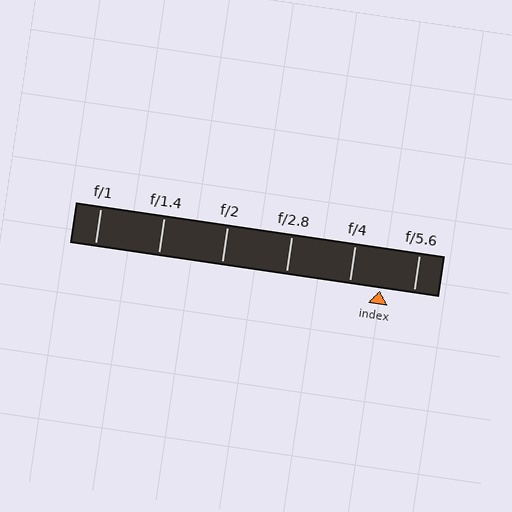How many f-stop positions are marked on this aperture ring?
There are 6 f-stop positions marked.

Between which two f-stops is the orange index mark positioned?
The index mark is between f/4 and f/5.6.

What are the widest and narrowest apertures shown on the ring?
The widest aperture shown is f/1 and the narrowest is f/5.6.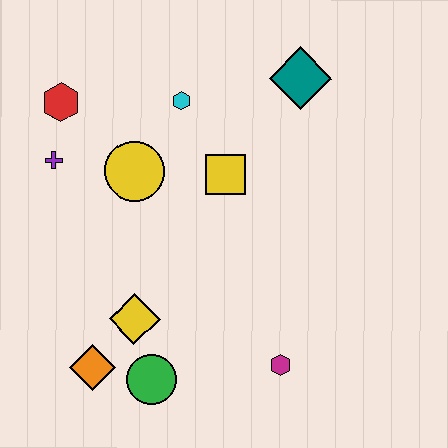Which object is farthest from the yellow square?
The orange diamond is farthest from the yellow square.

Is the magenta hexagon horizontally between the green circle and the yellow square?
No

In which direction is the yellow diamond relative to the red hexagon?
The yellow diamond is below the red hexagon.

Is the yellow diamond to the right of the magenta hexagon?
No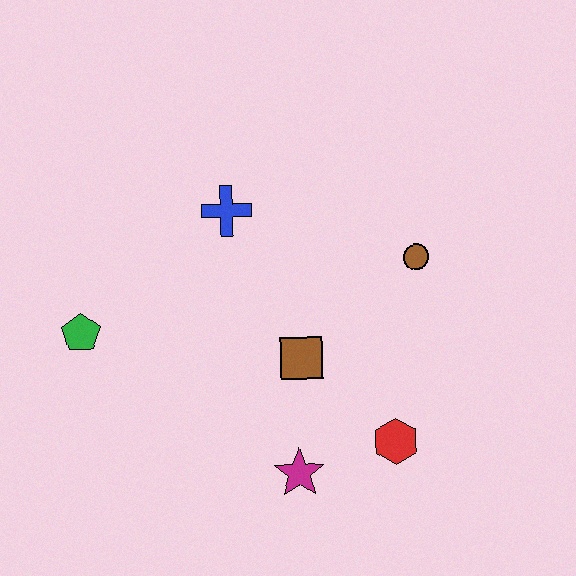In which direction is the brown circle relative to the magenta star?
The brown circle is above the magenta star.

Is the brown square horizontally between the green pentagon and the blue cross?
No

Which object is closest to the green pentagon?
The blue cross is closest to the green pentagon.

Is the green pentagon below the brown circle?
Yes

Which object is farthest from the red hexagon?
The green pentagon is farthest from the red hexagon.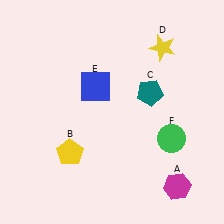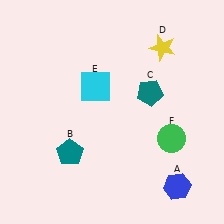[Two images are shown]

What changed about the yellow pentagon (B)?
In Image 1, B is yellow. In Image 2, it changed to teal.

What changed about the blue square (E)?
In Image 1, E is blue. In Image 2, it changed to cyan.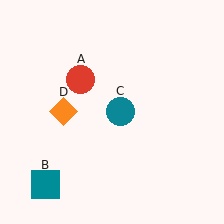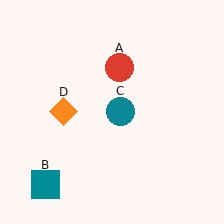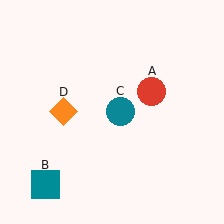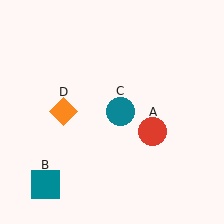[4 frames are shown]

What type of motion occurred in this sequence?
The red circle (object A) rotated clockwise around the center of the scene.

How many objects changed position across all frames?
1 object changed position: red circle (object A).